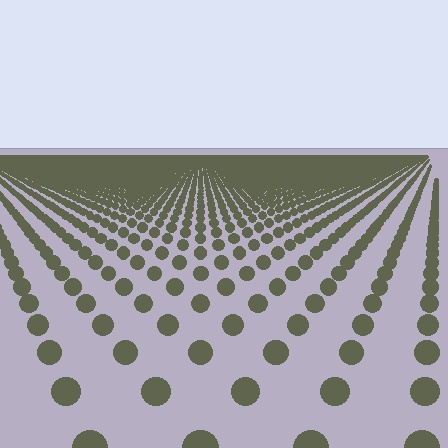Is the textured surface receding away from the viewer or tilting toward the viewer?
The surface is receding away from the viewer. Texture elements get smaller and denser toward the top.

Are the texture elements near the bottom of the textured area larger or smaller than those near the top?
Larger. Near the bottom, elements are closer to the viewer and appear at a bigger on-screen size.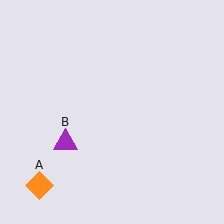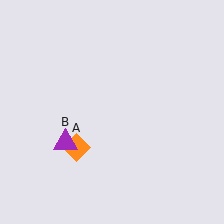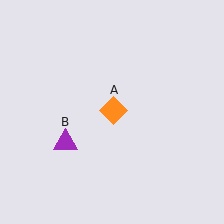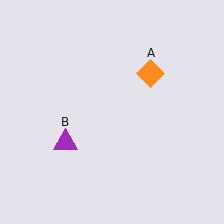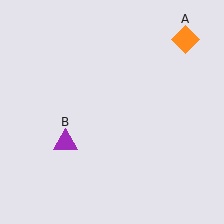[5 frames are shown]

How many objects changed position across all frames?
1 object changed position: orange diamond (object A).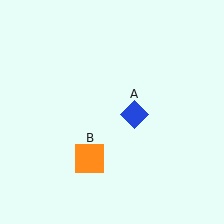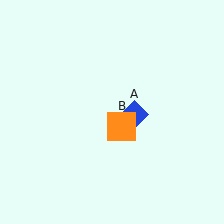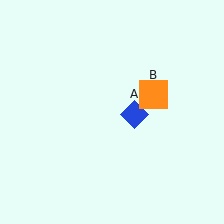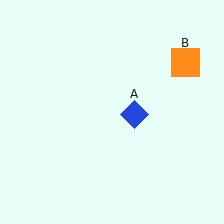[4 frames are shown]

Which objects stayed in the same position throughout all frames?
Blue diamond (object A) remained stationary.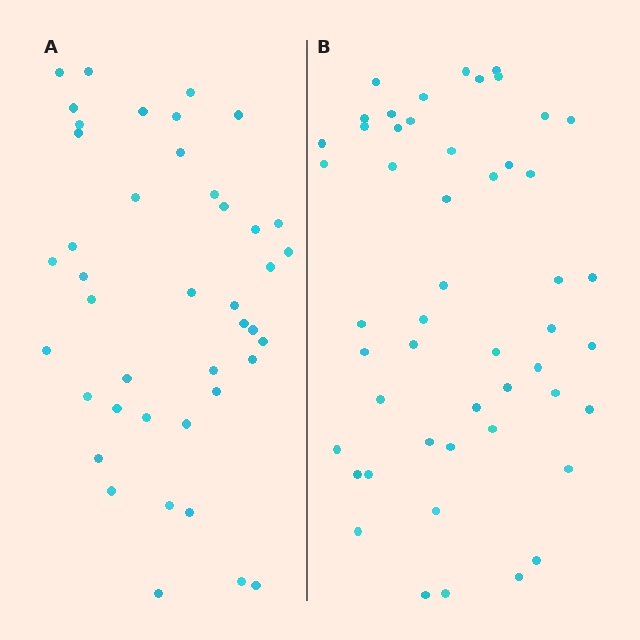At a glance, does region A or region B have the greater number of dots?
Region B (the right region) has more dots.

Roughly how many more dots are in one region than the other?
Region B has roughly 8 or so more dots than region A.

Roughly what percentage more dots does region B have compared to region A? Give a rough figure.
About 20% more.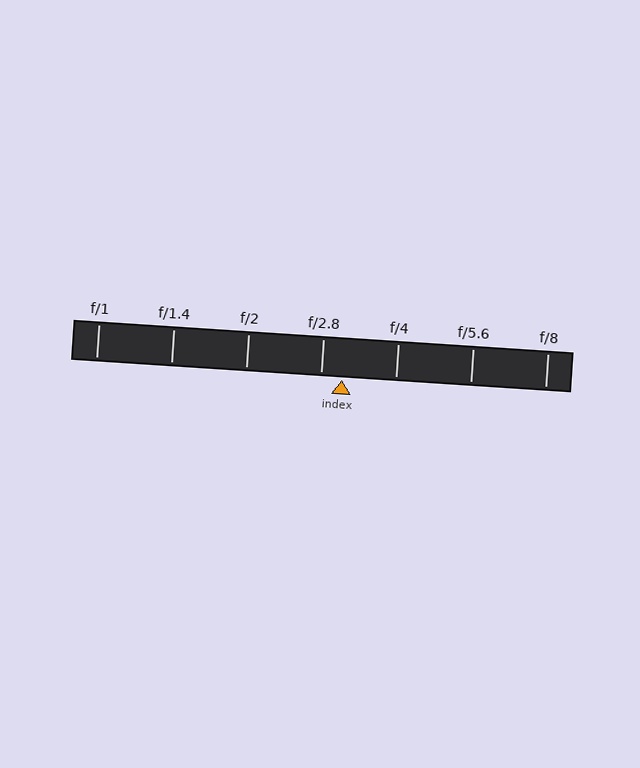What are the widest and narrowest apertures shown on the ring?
The widest aperture shown is f/1 and the narrowest is f/8.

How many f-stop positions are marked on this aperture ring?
There are 7 f-stop positions marked.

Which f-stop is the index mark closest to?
The index mark is closest to f/2.8.